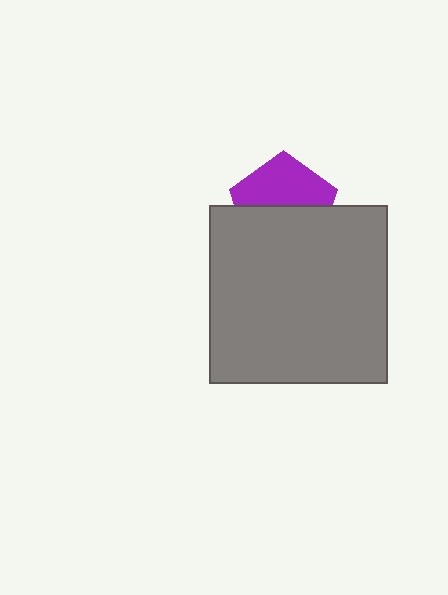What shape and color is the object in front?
The object in front is a gray square.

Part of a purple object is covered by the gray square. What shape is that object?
It is a pentagon.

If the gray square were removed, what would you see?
You would see the complete purple pentagon.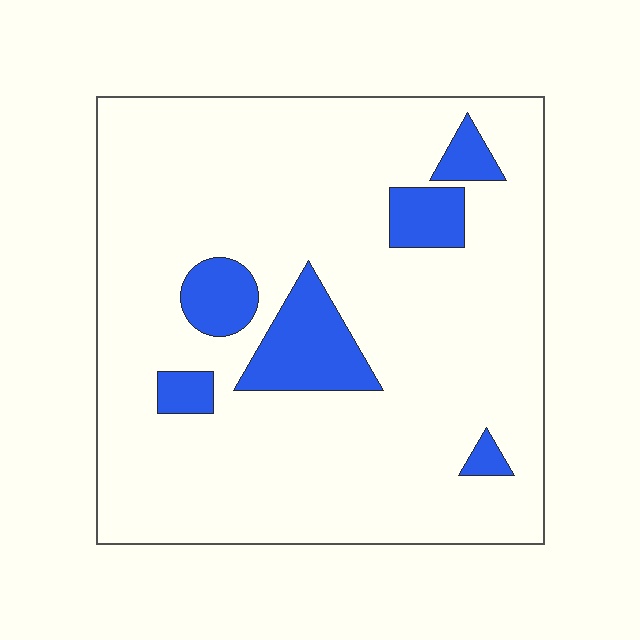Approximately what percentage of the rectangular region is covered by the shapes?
Approximately 15%.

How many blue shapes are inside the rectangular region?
6.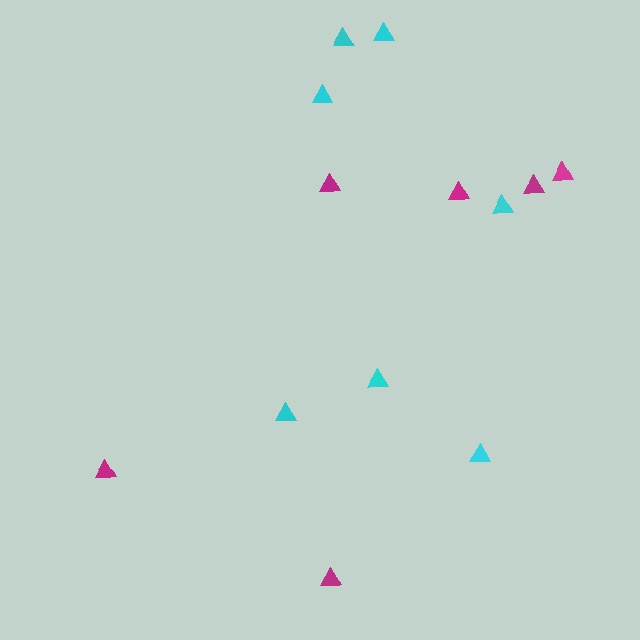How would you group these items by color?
There are 2 groups: one group of magenta triangles (6) and one group of cyan triangles (7).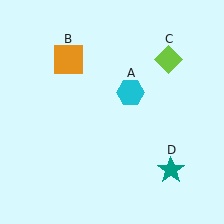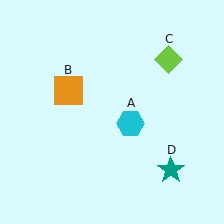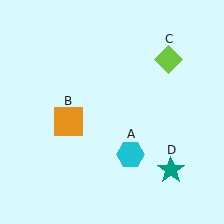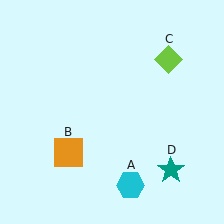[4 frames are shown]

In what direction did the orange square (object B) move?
The orange square (object B) moved down.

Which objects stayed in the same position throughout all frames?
Lime diamond (object C) and teal star (object D) remained stationary.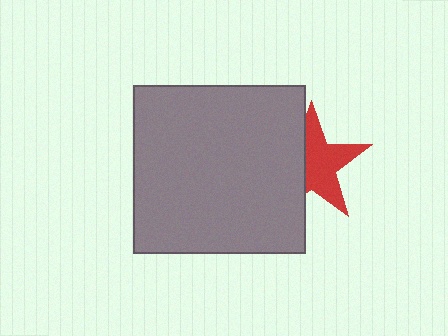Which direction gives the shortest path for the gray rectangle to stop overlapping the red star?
Moving left gives the shortest separation.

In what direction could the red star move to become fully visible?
The red star could move right. That would shift it out from behind the gray rectangle entirely.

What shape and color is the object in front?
The object in front is a gray rectangle.